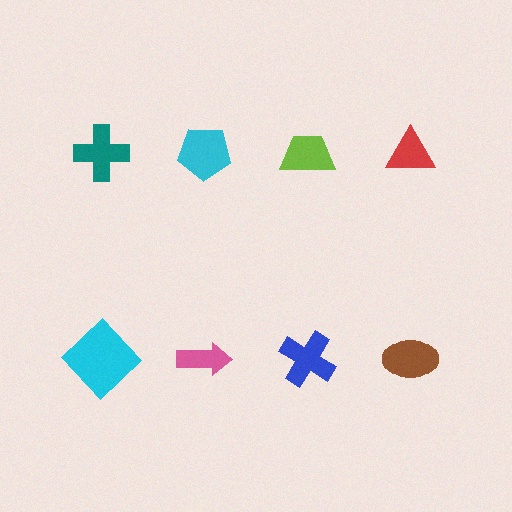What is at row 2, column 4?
A brown ellipse.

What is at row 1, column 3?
A lime trapezoid.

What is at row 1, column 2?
A cyan pentagon.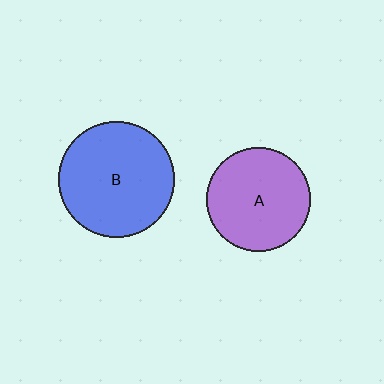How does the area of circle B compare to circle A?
Approximately 1.2 times.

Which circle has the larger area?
Circle B (blue).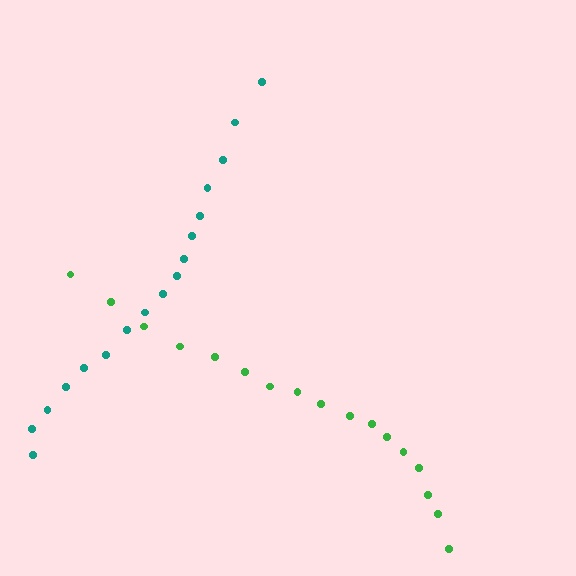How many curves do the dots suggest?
There are 2 distinct paths.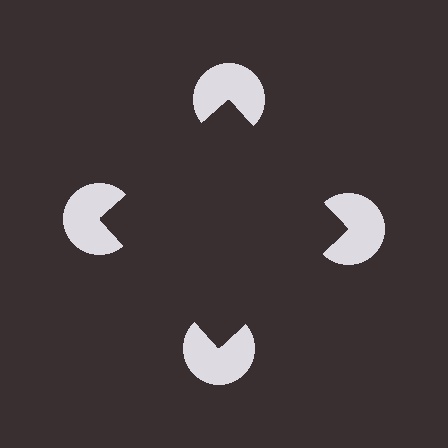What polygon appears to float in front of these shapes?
An illusory square — its edges are inferred from the aligned wedge cuts in the pac-man discs, not physically drawn.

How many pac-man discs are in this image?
There are 4 — one at each vertex of the illusory square.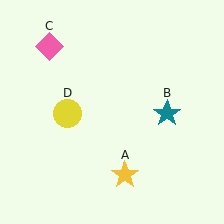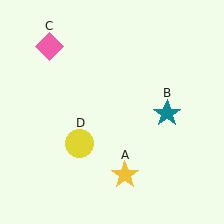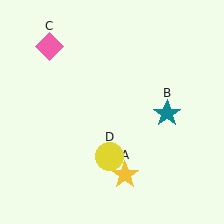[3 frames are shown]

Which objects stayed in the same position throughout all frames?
Yellow star (object A) and teal star (object B) and pink diamond (object C) remained stationary.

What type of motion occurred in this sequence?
The yellow circle (object D) rotated counterclockwise around the center of the scene.